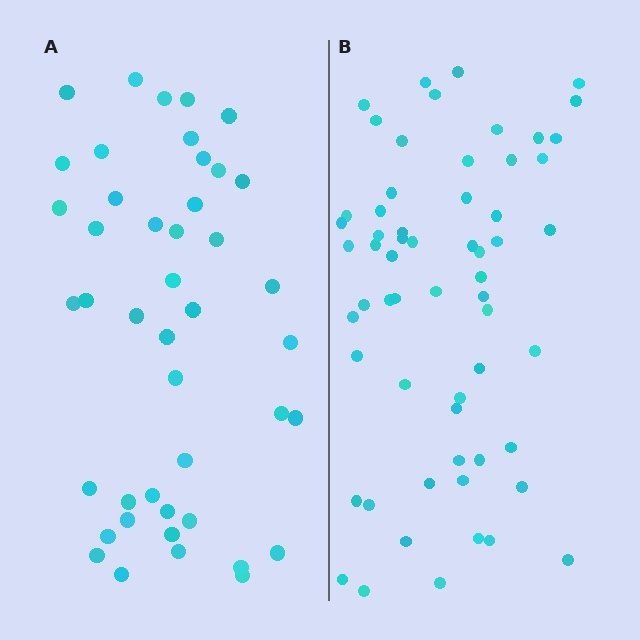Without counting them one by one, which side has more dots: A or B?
Region B (the right region) has more dots.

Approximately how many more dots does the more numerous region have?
Region B has approximately 15 more dots than region A.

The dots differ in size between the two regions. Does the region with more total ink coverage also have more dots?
No. Region A has more total ink coverage because its dots are larger, but region B actually contains more individual dots. Total area can be misleading — the number of items is what matters here.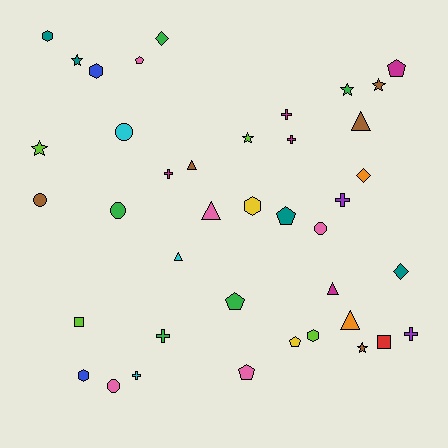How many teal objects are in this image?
There are 4 teal objects.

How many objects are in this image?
There are 40 objects.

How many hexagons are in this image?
There are 5 hexagons.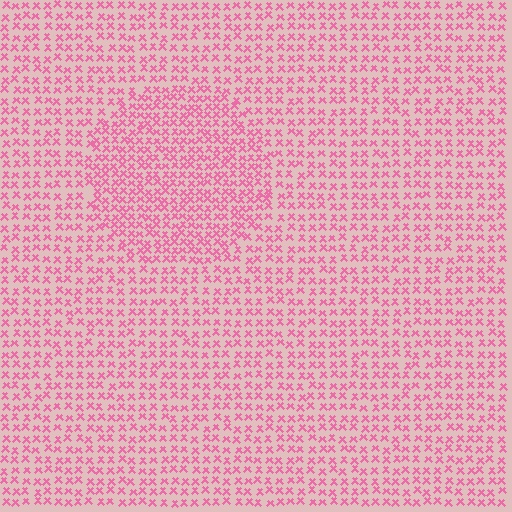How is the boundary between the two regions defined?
The boundary is defined by a change in element density (approximately 1.5x ratio). All elements are the same color, size, and shape.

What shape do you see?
I see a circle.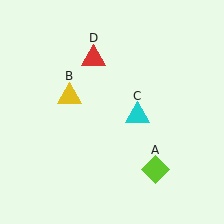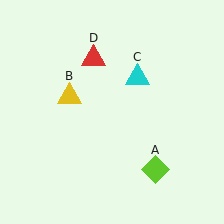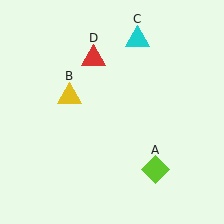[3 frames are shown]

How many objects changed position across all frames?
1 object changed position: cyan triangle (object C).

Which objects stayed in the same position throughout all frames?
Lime diamond (object A) and yellow triangle (object B) and red triangle (object D) remained stationary.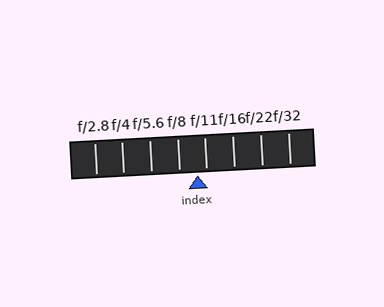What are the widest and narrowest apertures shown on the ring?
The widest aperture shown is f/2.8 and the narrowest is f/32.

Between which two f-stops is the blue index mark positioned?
The index mark is between f/8 and f/11.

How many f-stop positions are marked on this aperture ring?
There are 8 f-stop positions marked.